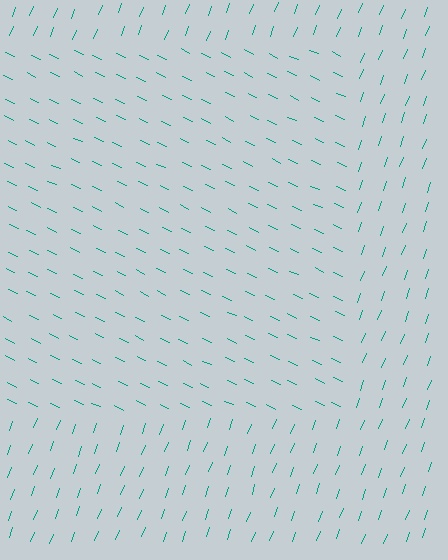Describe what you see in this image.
The image is filled with small teal line segments. A rectangle region in the image has lines oriented differently from the surrounding lines, creating a visible texture boundary.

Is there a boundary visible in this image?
Yes, there is a texture boundary formed by a change in line orientation.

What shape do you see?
I see a rectangle.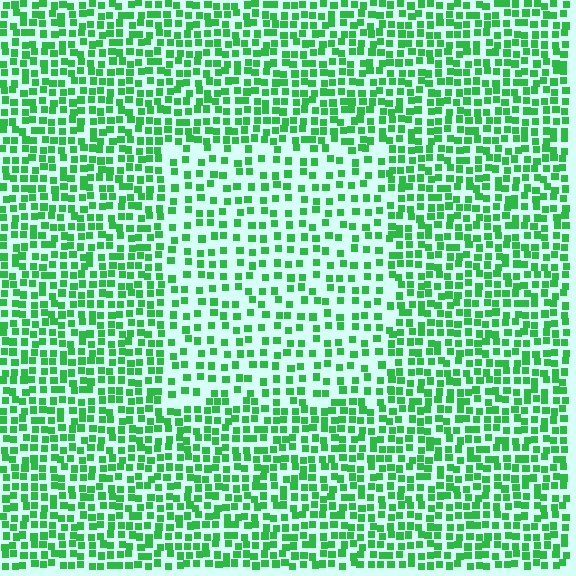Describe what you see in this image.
The image contains small green elements arranged at two different densities. A rectangle-shaped region is visible where the elements are less densely packed than the surrounding area.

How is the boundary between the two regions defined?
The boundary is defined by a change in element density (approximately 1.8x ratio). All elements are the same color, size, and shape.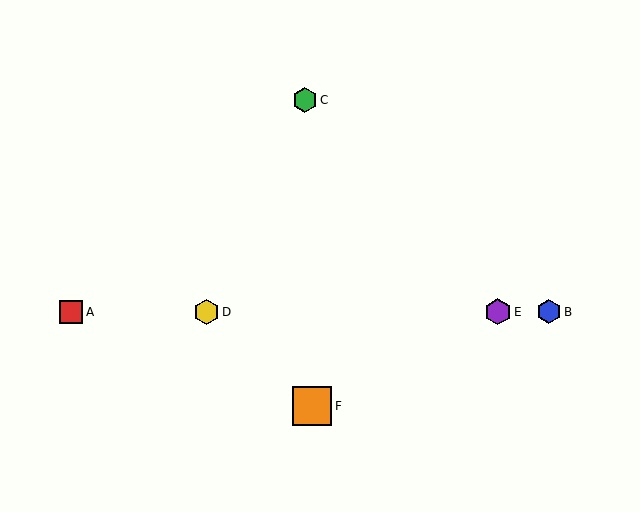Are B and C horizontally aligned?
No, B is at y≈312 and C is at y≈100.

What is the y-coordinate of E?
Object E is at y≈312.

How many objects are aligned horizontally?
4 objects (A, B, D, E) are aligned horizontally.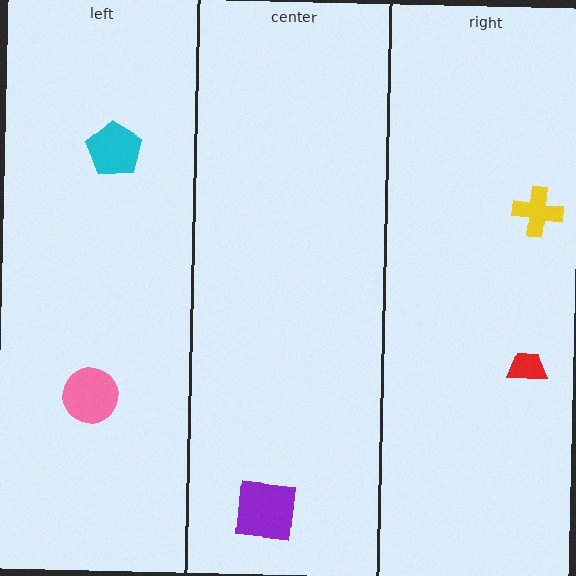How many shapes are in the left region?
2.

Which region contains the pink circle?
The left region.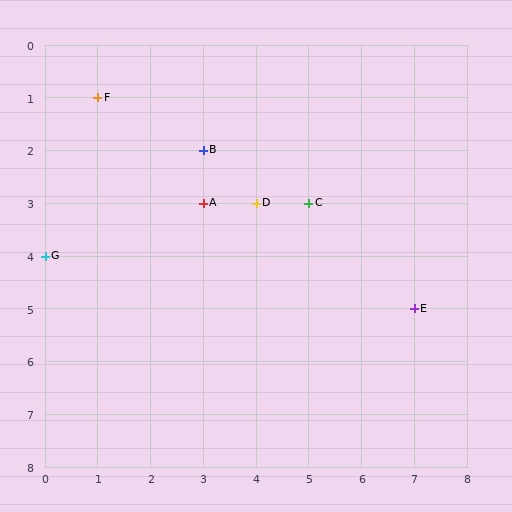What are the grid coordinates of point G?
Point G is at grid coordinates (0, 4).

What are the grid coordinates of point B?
Point B is at grid coordinates (3, 2).